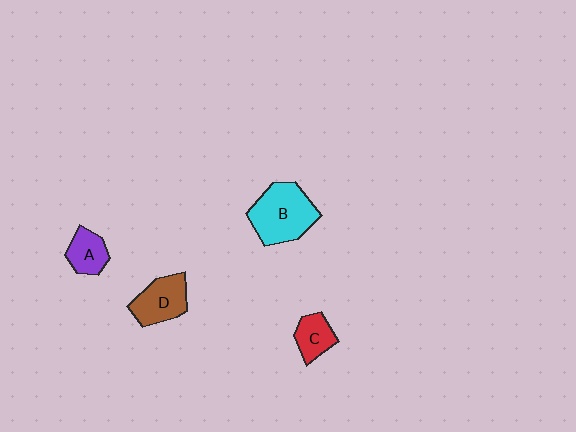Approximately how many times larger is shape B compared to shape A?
Approximately 2.1 times.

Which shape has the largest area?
Shape B (cyan).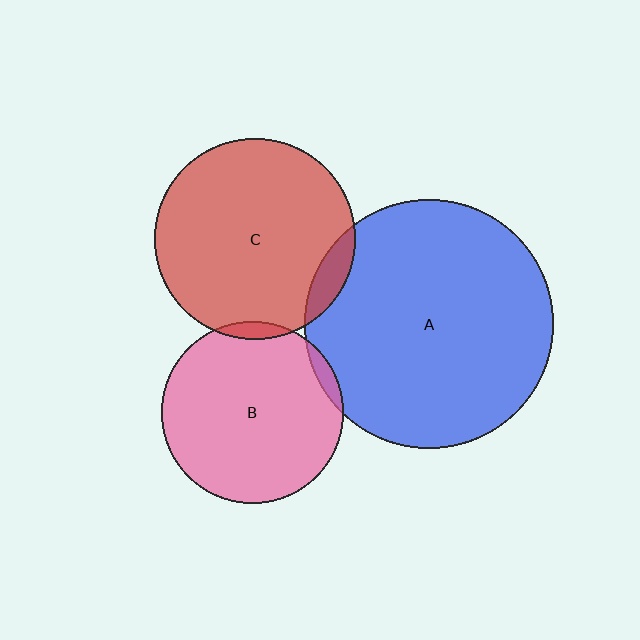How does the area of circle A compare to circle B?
Approximately 1.9 times.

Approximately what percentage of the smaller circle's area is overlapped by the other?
Approximately 5%.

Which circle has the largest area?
Circle A (blue).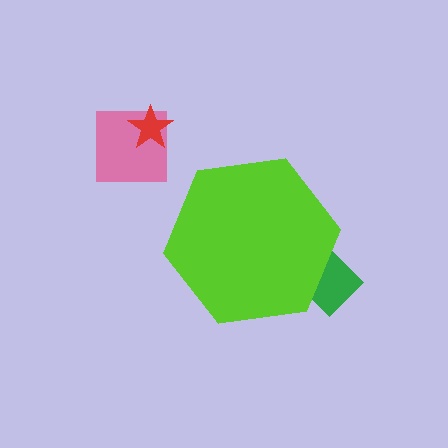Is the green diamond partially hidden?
Yes, the green diamond is partially hidden behind the lime hexagon.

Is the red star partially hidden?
No, the red star is fully visible.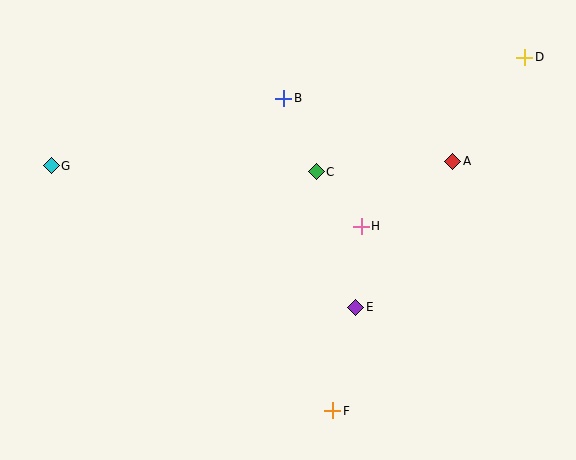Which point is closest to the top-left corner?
Point G is closest to the top-left corner.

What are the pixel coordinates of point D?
Point D is at (525, 57).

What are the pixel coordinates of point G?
Point G is at (51, 166).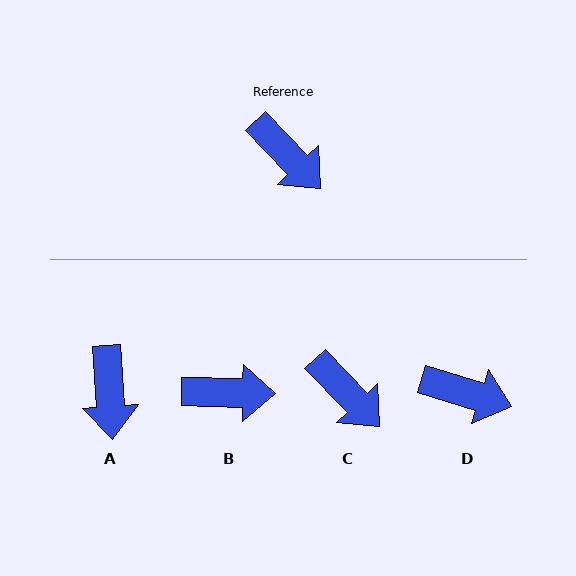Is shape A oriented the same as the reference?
No, it is off by about 40 degrees.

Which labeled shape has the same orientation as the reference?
C.